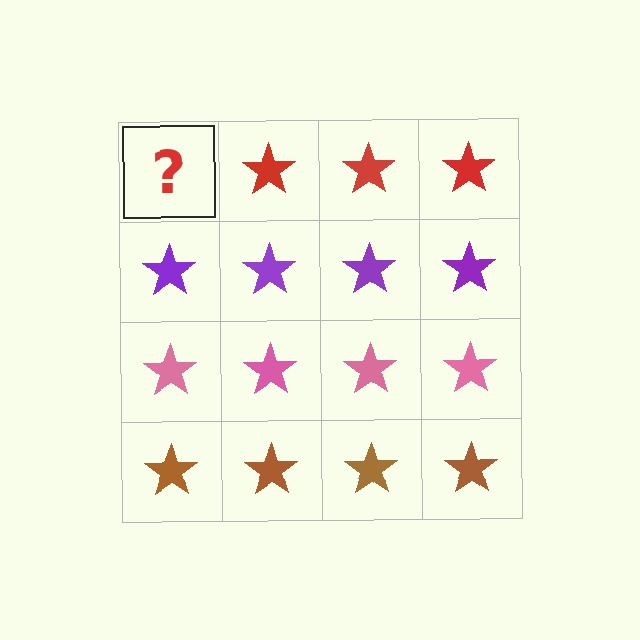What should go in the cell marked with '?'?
The missing cell should contain a red star.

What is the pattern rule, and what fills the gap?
The rule is that each row has a consistent color. The gap should be filled with a red star.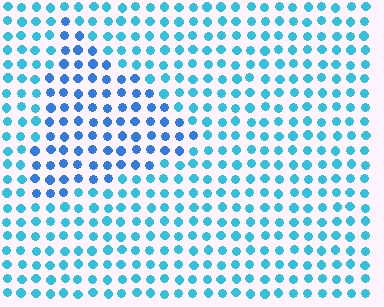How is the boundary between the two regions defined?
The boundary is defined purely by a slight shift in hue (about 25 degrees). Spacing, size, and orientation are identical on both sides.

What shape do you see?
I see a triangle.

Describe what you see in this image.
The image is filled with small cyan elements in a uniform arrangement. A triangle-shaped region is visible where the elements are tinted to a slightly different hue, forming a subtle color boundary.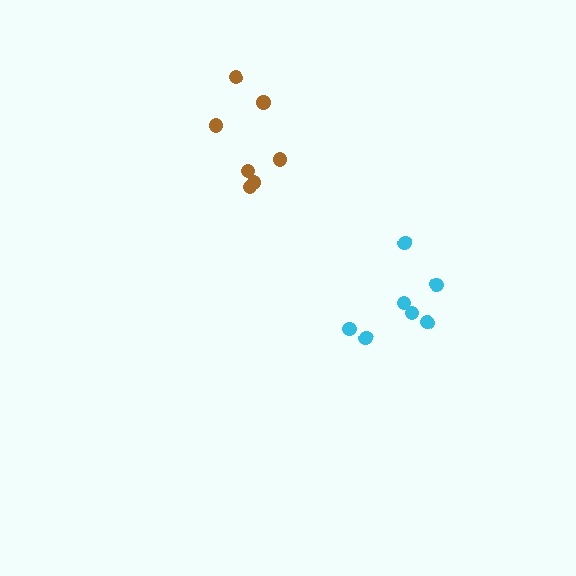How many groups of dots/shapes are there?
There are 2 groups.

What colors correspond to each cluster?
The clusters are colored: cyan, brown.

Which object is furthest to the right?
The cyan cluster is rightmost.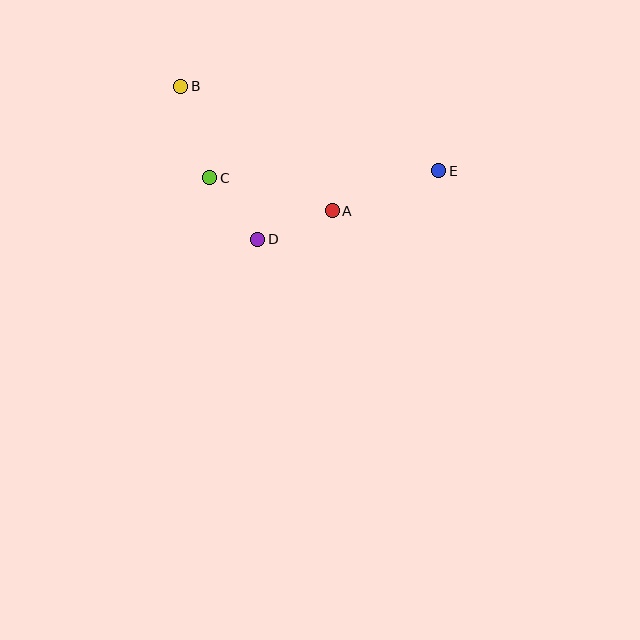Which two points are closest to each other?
Points C and D are closest to each other.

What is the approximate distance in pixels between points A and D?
The distance between A and D is approximately 80 pixels.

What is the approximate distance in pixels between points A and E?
The distance between A and E is approximately 114 pixels.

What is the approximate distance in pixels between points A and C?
The distance between A and C is approximately 127 pixels.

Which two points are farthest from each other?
Points B and E are farthest from each other.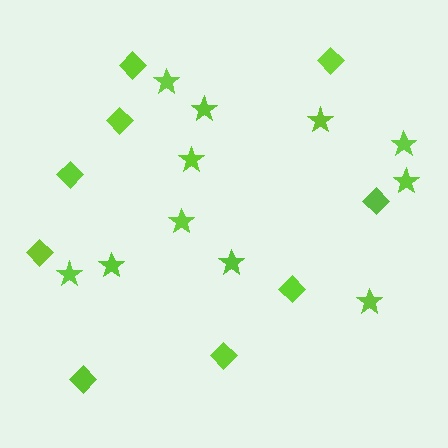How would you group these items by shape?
There are 2 groups: one group of stars (11) and one group of diamonds (9).